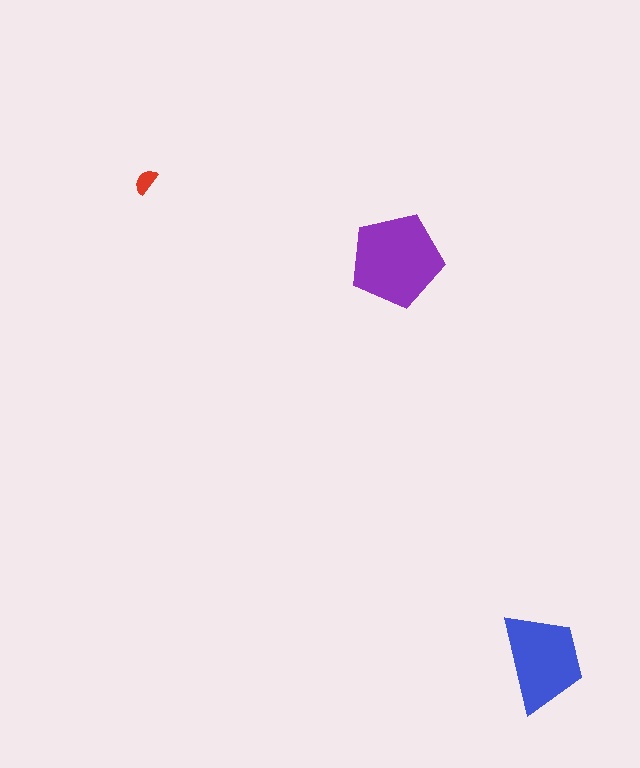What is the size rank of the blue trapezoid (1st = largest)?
2nd.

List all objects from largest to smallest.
The purple pentagon, the blue trapezoid, the red semicircle.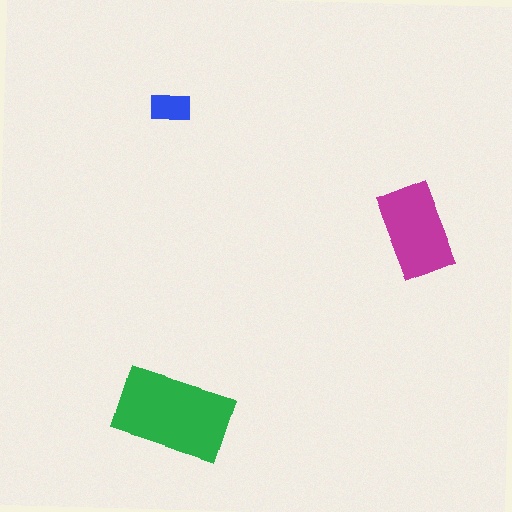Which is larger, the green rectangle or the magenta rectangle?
The green one.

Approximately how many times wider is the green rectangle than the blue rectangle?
About 3 times wider.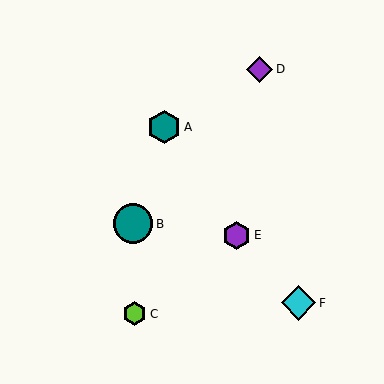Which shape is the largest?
The teal circle (labeled B) is the largest.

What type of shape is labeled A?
Shape A is a teal hexagon.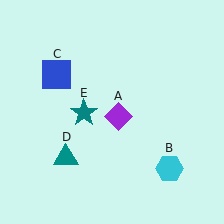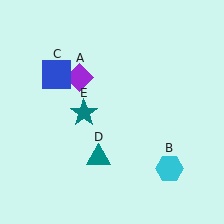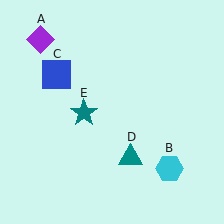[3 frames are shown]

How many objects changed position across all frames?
2 objects changed position: purple diamond (object A), teal triangle (object D).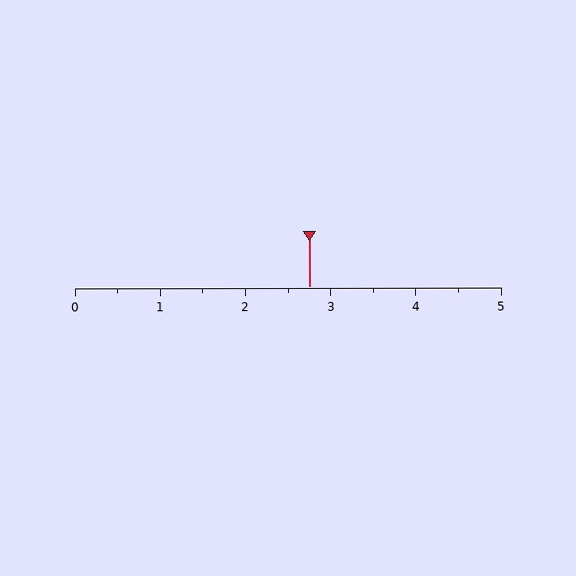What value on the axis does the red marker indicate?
The marker indicates approximately 2.8.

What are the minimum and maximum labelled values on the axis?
The axis runs from 0 to 5.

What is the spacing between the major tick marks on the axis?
The major ticks are spaced 1 apart.